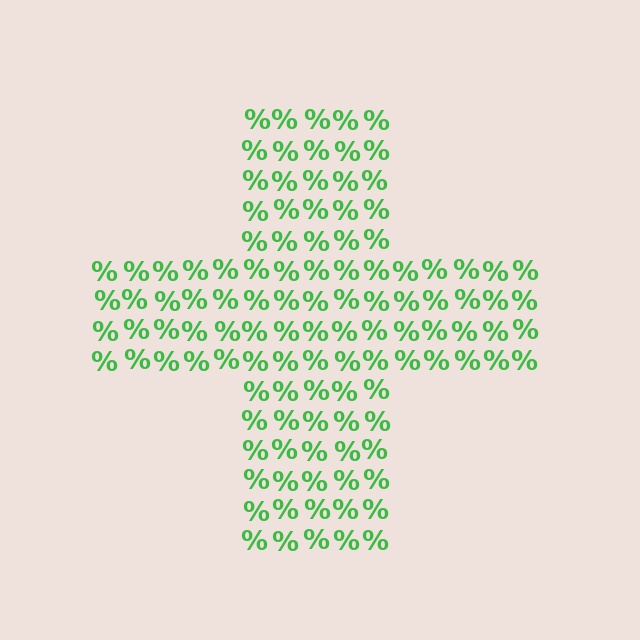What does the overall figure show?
The overall figure shows a cross.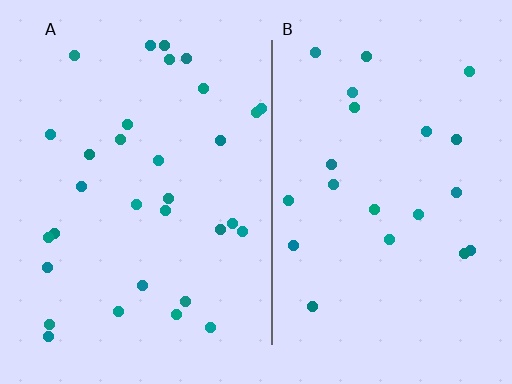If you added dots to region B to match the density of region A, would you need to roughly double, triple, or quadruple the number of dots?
Approximately double.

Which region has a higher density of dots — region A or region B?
A (the left).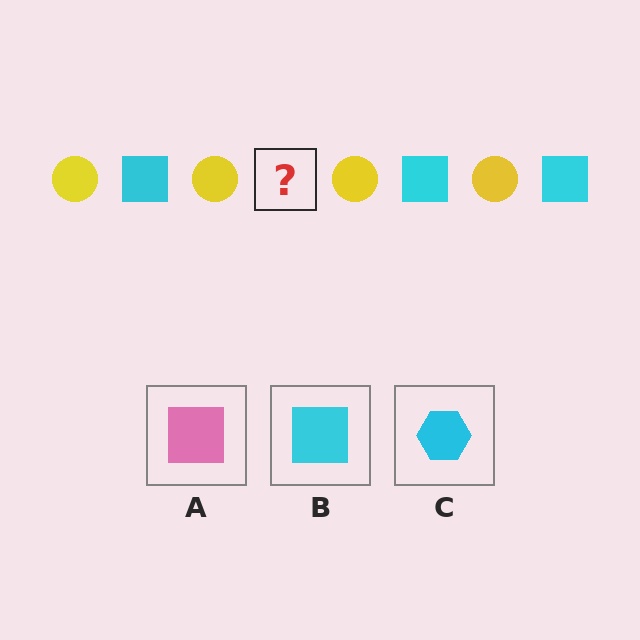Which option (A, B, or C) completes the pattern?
B.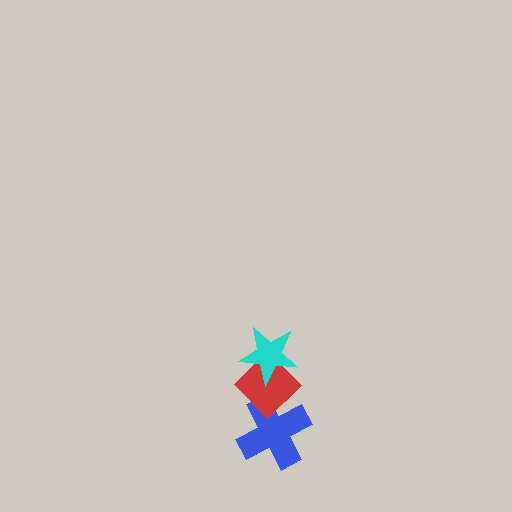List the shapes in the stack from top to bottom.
From top to bottom: the cyan star, the red diamond, the blue cross.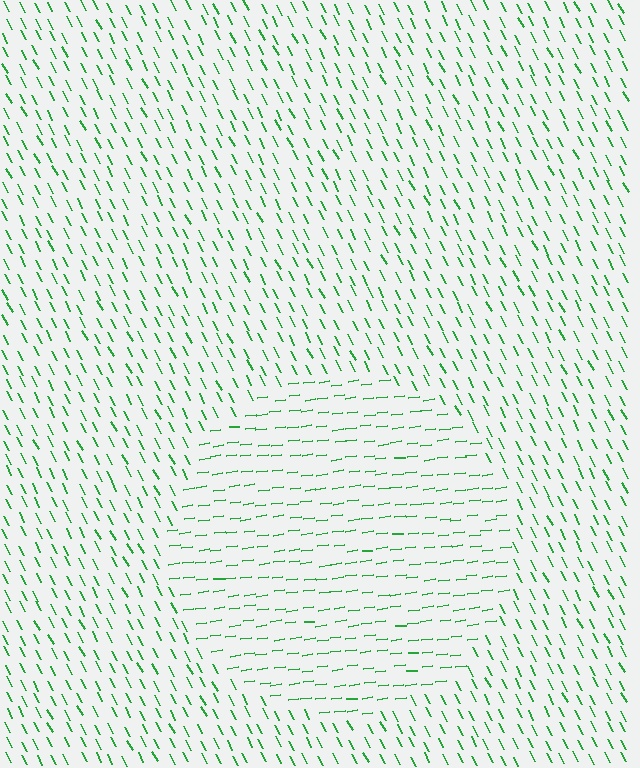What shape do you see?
I see a circle.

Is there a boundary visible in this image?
Yes, there is a texture boundary formed by a change in line orientation.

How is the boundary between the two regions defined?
The boundary is defined purely by a change in line orientation (approximately 70 degrees difference). All lines are the same color and thickness.